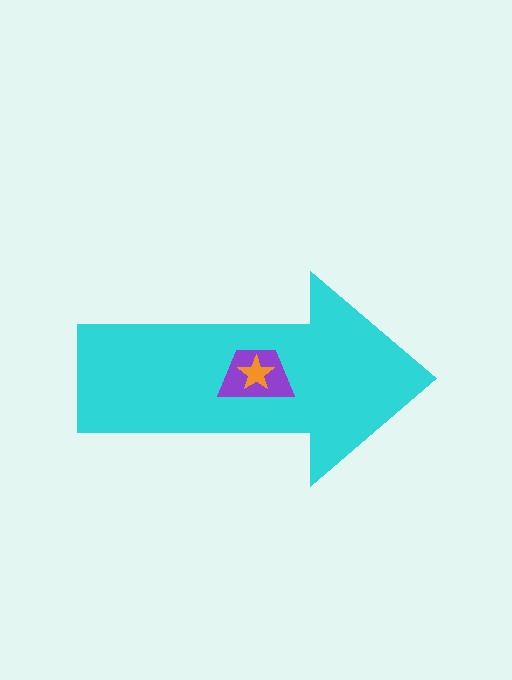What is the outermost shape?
The cyan arrow.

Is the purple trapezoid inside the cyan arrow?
Yes.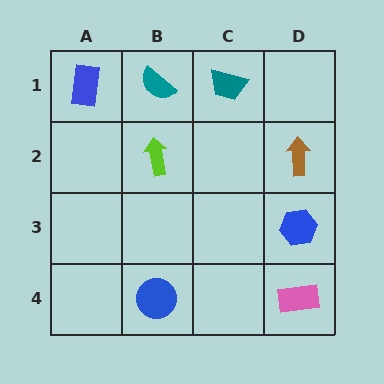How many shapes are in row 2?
2 shapes.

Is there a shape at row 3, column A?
No, that cell is empty.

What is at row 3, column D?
A blue hexagon.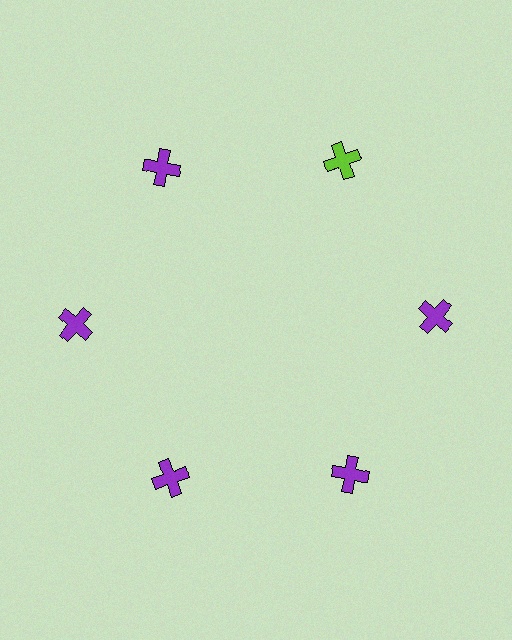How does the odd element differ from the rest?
It has a different color: lime instead of purple.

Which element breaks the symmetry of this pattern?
The lime cross at roughly the 1 o'clock position breaks the symmetry. All other shapes are purple crosses.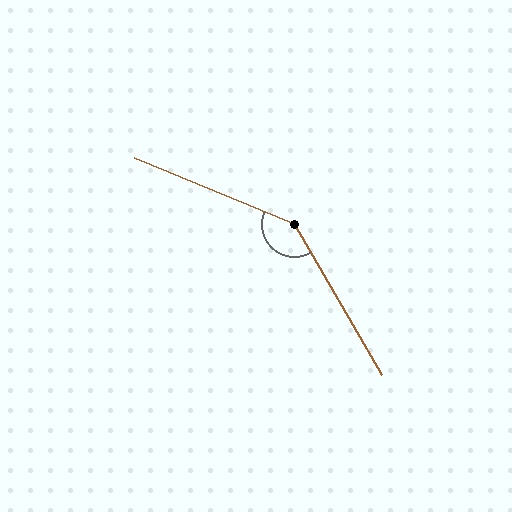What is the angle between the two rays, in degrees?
Approximately 142 degrees.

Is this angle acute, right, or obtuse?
It is obtuse.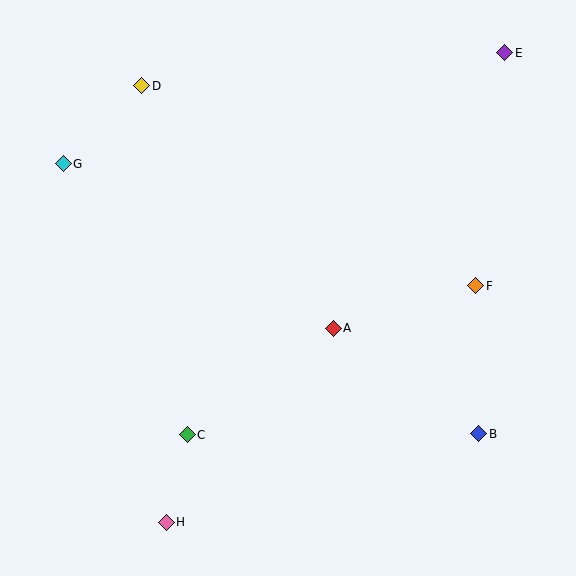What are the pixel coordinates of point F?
Point F is at (476, 286).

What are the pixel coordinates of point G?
Point G is at (63, 164).